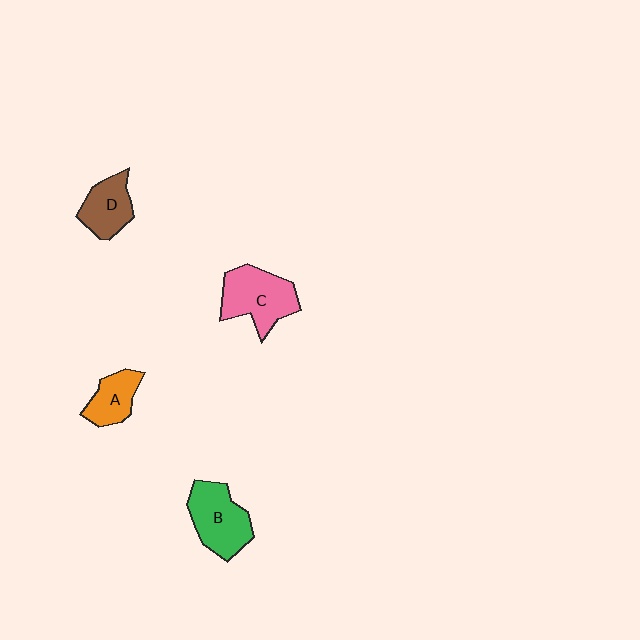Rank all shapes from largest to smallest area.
From largest to smallest: C (pink), B (green), D (brown), A (orange).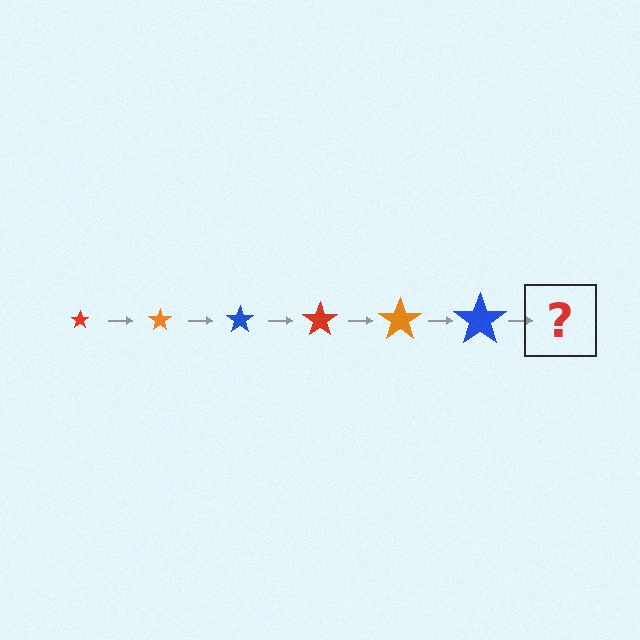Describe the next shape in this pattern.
It should be a red star, larger than the previous one.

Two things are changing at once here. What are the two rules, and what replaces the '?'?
The two rules are that the star grows larger each step and the color cycles through red, orange, and blue. The '?' should be a red star, larger than the previous one.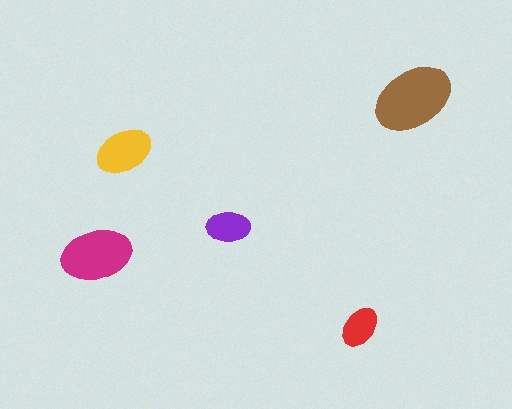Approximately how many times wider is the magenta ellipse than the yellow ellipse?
About 1.5 times wider.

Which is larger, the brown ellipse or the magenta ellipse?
The brown one.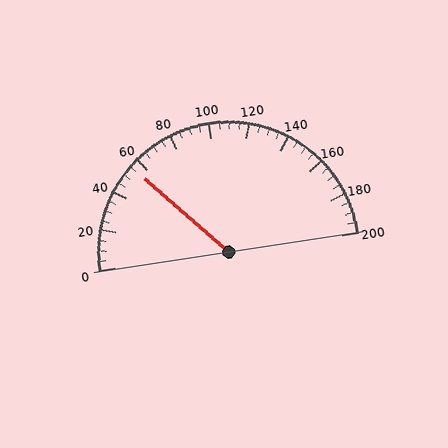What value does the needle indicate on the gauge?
The needle indicates approximately 55.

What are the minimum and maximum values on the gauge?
The gauge ranges from 0 to 200.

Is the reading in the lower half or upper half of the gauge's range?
The reading is in the lower half of the range (0 to 200).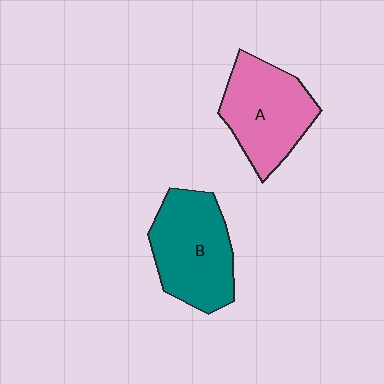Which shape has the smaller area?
Shape A (pink).